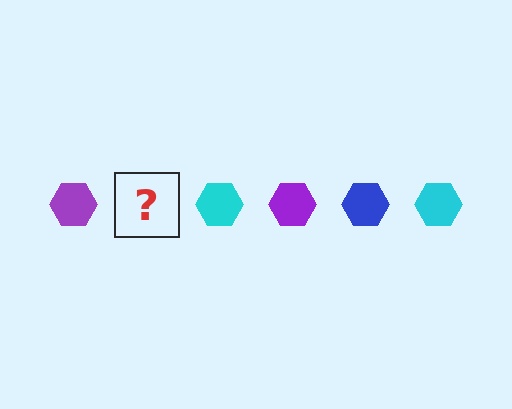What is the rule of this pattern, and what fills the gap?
The rule is that the pattern cycles through purple, blue, cyan hexagons. The gap should be filled with a blue hexagon.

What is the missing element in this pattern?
The missing element is a blue hexagon.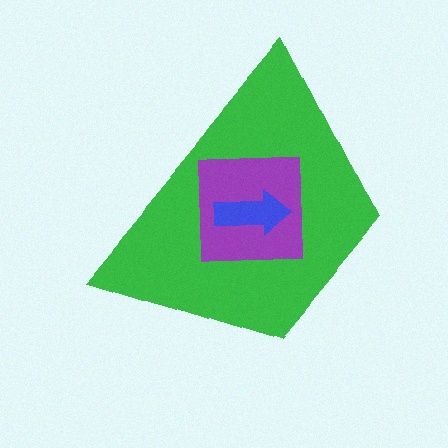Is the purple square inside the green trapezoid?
Yes.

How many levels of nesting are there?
3.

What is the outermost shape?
The green trapezoid.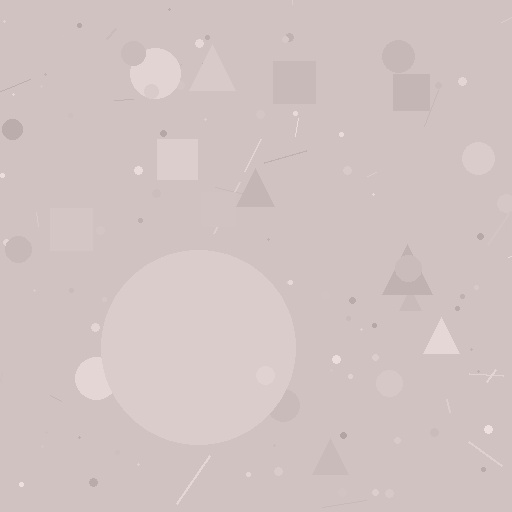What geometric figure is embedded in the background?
A circle is embedded in the background.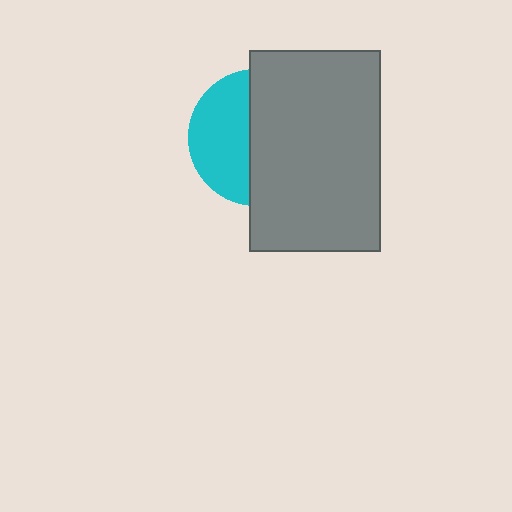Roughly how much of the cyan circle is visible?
A small part of it is visible (roughly 44%).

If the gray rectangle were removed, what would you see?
You would see the complete cyan circle.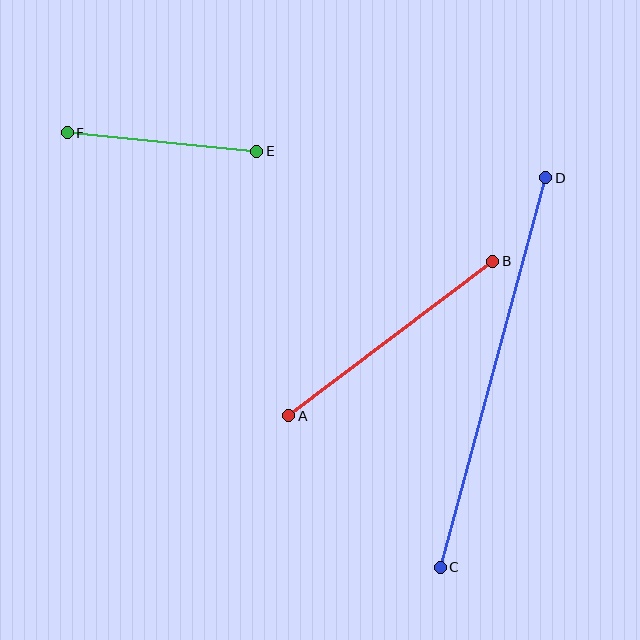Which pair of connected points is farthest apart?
Points C and D are farthest apart.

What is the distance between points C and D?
The distance is approximately 403 pixels.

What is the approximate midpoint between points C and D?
The midpoint is at approximately (493, 372) pixels.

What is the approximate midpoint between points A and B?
The midpoint is at approximately (391, 339) pixels.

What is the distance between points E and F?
The distance is approximately 190 pixels.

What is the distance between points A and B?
The distance is approximately 256 pixels.